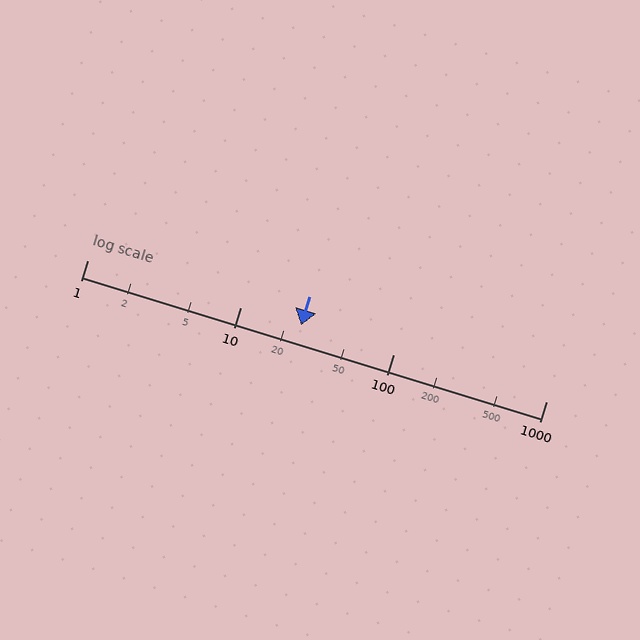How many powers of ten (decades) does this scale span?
The scale spans 3 decades, from 1 to 1000.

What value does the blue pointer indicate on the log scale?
The pointer indicates approximately 25.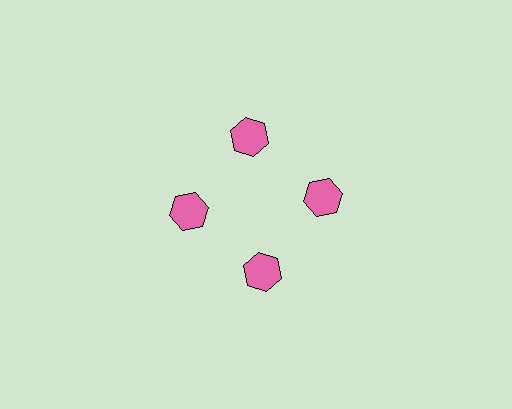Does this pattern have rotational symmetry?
Yes, this pattern has 4-fold rotational symmetry. It looks the same after rotating 90 degrees around the center.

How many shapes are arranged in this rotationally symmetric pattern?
There are 4 shapes, arranged in 4 groups of 1.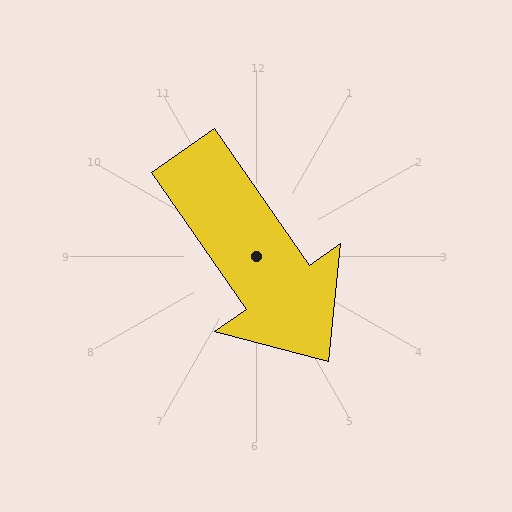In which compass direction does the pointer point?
Southeast.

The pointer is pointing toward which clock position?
Roughly 5 o'clock.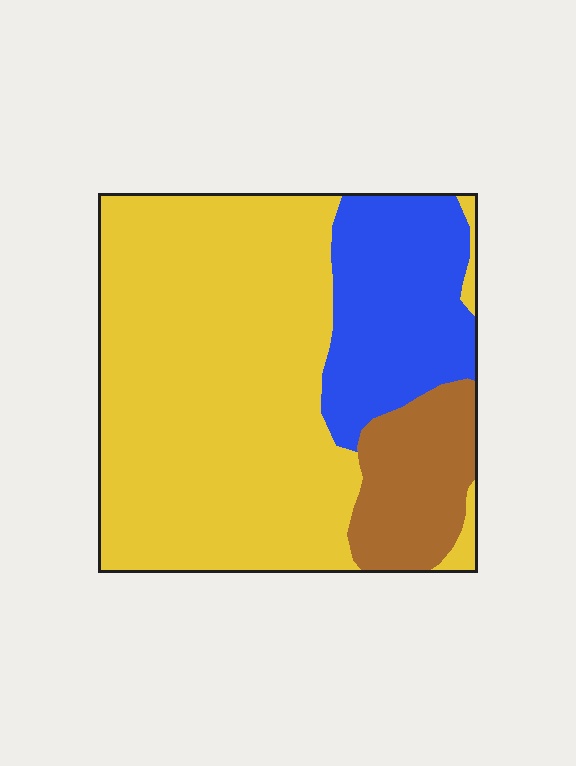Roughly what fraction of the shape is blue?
Blue takes up about one fifth (1/5) of the shape.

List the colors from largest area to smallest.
From largest to smallest: yellow, blue, brown.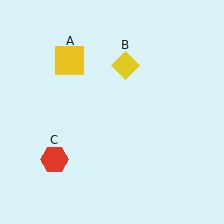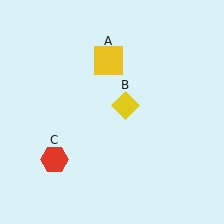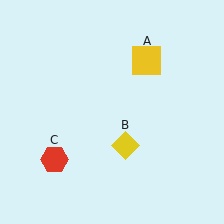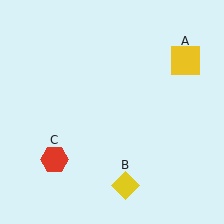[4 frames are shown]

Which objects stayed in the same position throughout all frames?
Red hexagon (object C) remained stationary.